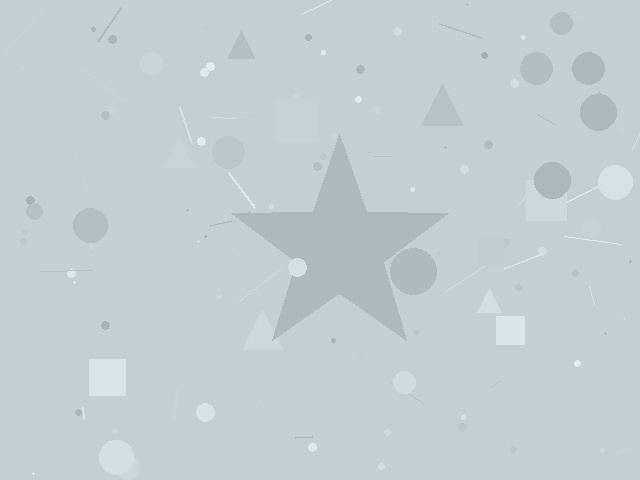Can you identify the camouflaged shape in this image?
The camouflaged shape is a star.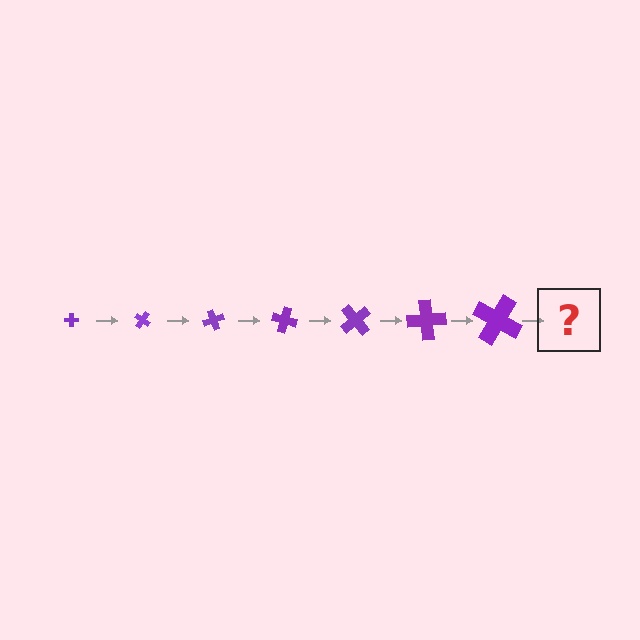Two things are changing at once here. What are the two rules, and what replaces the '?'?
The two rules are that the cross grows larger each step and it rotates 35 degrees each step. The '?' should be a cross, larger than the previous one and rotated 245 degrees from the start.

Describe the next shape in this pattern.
It should be a cross, larger than the previous one and rotated 245 degrees from the start.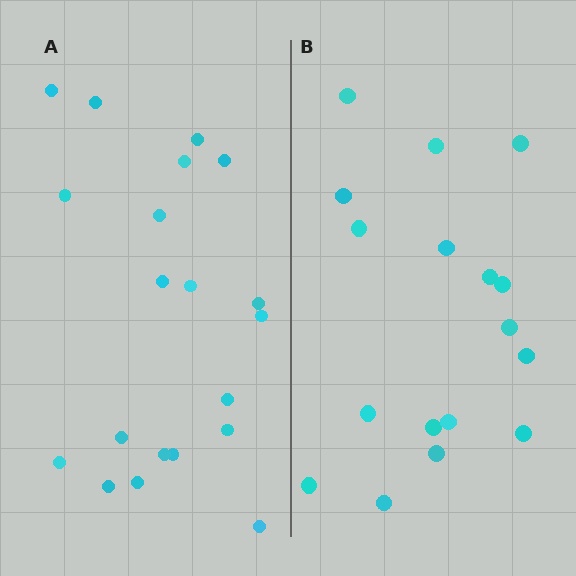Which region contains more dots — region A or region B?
Region A (the left region) has more dots.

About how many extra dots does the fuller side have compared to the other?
Region A has just a few more — roughly 2 or 3 more dots than region B.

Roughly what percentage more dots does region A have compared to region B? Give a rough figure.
About 20% more.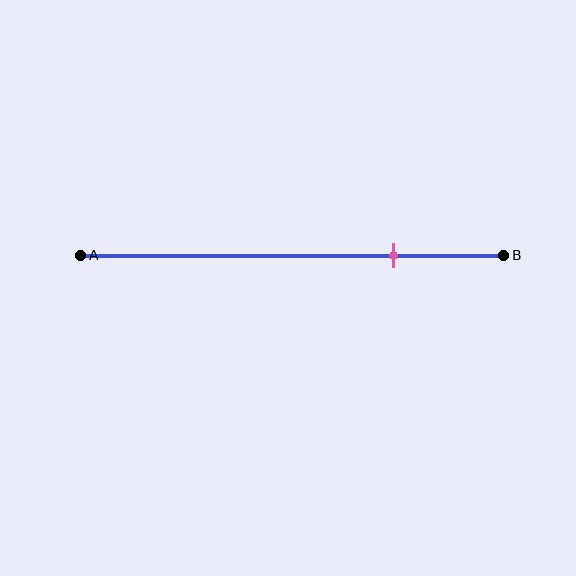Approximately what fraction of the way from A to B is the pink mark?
The pink mark is approximately 75% of the way from A to B.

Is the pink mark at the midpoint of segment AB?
No, the mark is at about 75% from A, not at the 50% midpoint.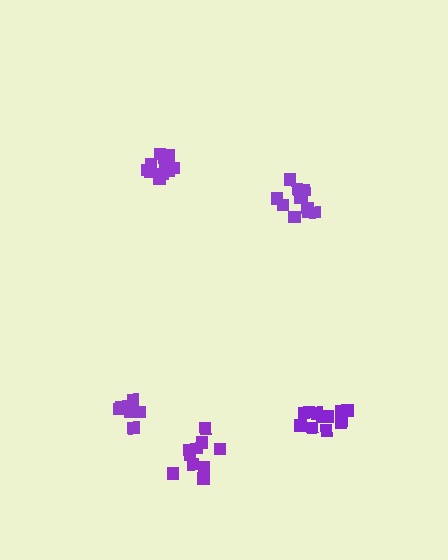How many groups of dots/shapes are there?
There are 5 groups.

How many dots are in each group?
Group 1: 12 dots, Group 2: 10 dots, Group 3: 10 dots, Group 4: 15 dots, Group 5: 12 dots (59 total).